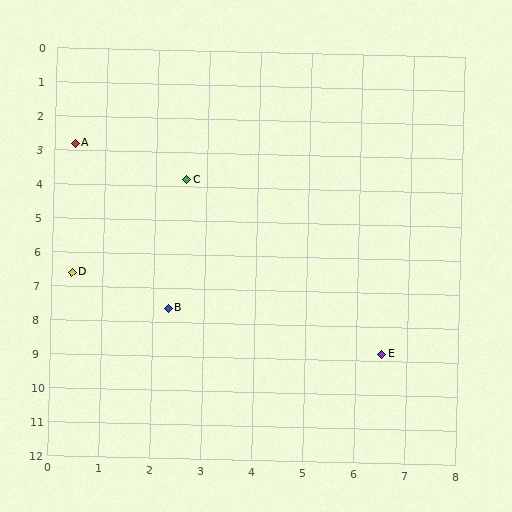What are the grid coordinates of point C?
Point C is at approximately (2.6, 3.8).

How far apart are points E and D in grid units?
Points E and D are about 6.5 grid units apart.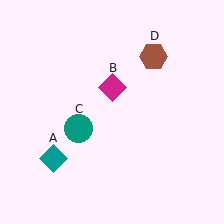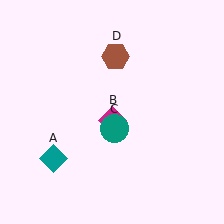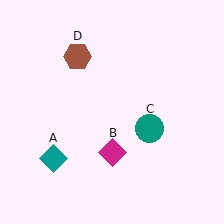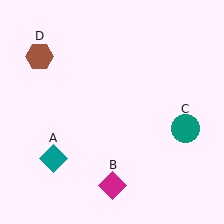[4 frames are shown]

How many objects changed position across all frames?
3 objects changed position: magenta diamond (object B), teal circle (object C), brown hexagon (object D).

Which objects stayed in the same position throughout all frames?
Teal diamond (object A) remained stationary.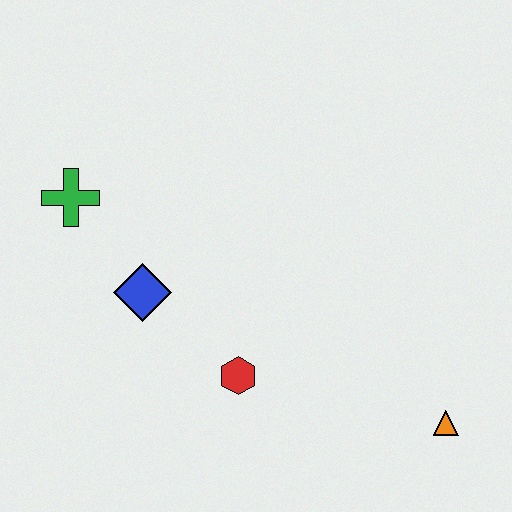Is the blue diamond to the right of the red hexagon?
No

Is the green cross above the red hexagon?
Yes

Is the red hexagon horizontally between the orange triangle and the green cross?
Yes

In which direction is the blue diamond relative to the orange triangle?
The blue diamond is to the left of the orange triangle.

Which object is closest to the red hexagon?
The blue diamond is closest to the red hexagon.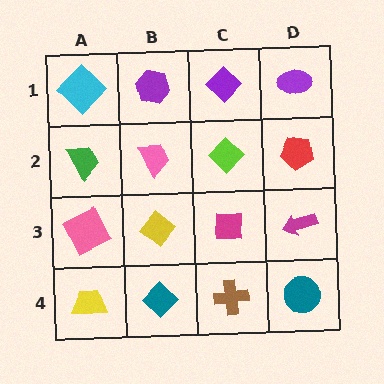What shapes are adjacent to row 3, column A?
A green trapezoid (row 2, column A), a yellow trapezoid (row 4, column A), a yellow diamond (row 3, column B).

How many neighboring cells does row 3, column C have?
4.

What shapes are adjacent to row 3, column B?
A pink trapezoid (row 2, column B), a teal diamond (row 4, column B), a pink square (row 3, column A), a magenta square (row 3, column C).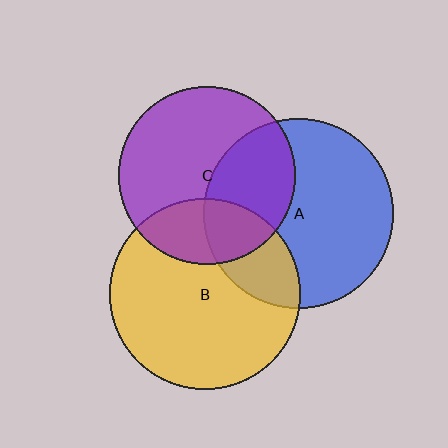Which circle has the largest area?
Circle B (yellow).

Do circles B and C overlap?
Yes.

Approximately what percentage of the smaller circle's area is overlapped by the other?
Approximately 25%.